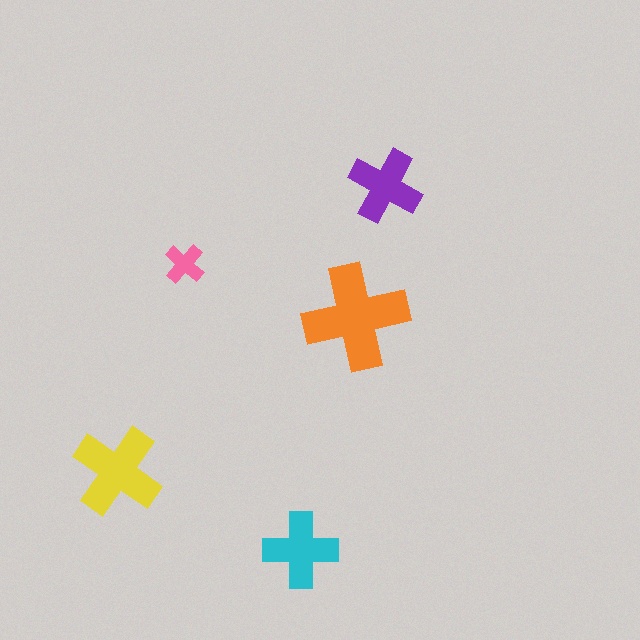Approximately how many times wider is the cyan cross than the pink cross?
About 2 times wider.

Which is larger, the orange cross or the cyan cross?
The orange one.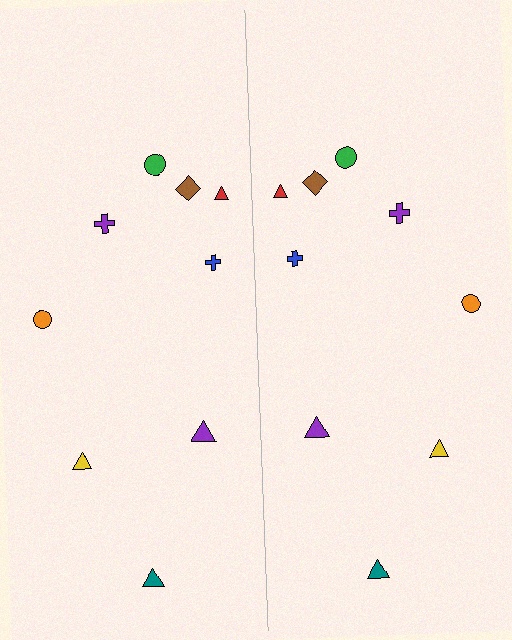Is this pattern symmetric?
Yes, this pattern has bilateral (reflection) symmetry.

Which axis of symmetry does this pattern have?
The pattern has a vertical axis of symmetry running through the center of the image.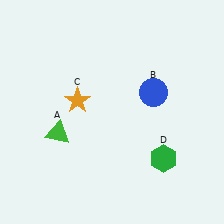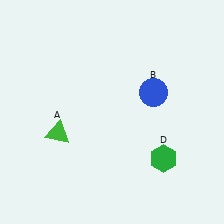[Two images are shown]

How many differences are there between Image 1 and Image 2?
There is 1 difference between the two images.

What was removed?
The orange star (C) was removed in Image 2.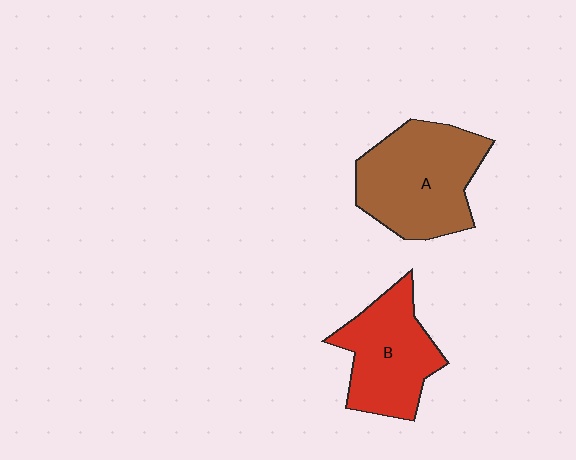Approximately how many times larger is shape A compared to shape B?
Approximately 1.2 times.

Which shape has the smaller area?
Shape B (red).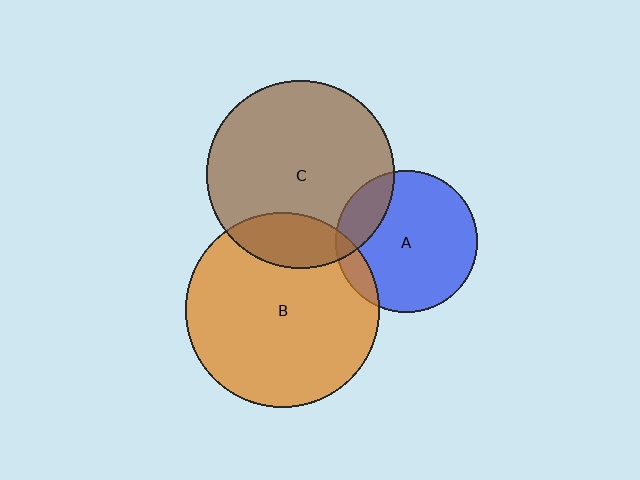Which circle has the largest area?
Circle B (orange).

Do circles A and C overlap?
Yes.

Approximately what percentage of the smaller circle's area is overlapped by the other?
Approximately 20%.